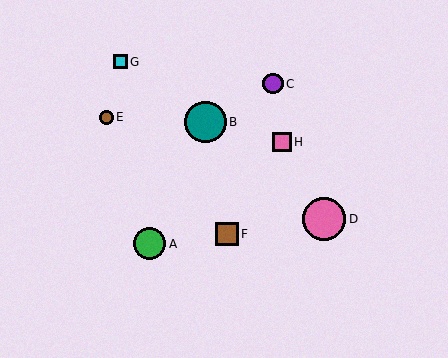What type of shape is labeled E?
Shape E is a brown circle.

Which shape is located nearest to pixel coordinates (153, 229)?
The green circle (labeled A) at (149, 244) is nearest to that location.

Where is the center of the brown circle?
The center of the brown circle is at (106, 117).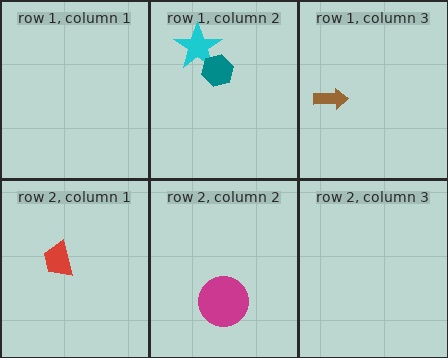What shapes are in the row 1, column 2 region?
The cyan star, the teal hexagon.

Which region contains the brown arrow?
The row 1, column 3 region.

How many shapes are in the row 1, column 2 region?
2.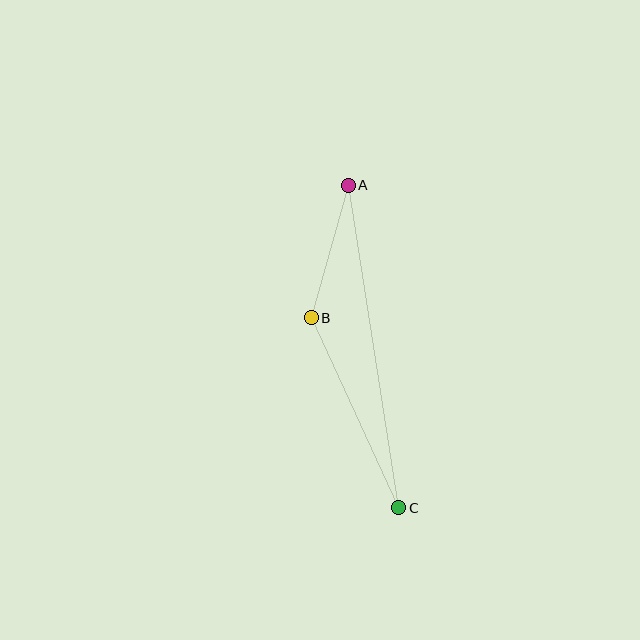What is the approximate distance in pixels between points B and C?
The distance between B and C is approximately 209 pixels.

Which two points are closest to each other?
Points A and B are closest to each other.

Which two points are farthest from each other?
Points A and C are farthest from each other.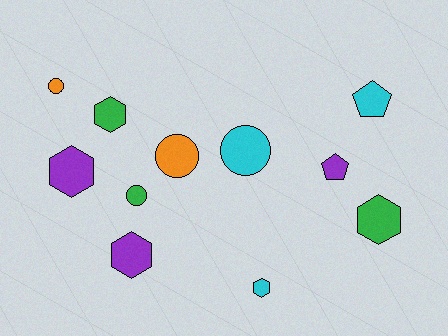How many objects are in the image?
There are 11 objects.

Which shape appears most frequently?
Hexagon, with 5 objects.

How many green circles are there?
There is 1 green circle.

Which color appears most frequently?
Green, with 3 objects.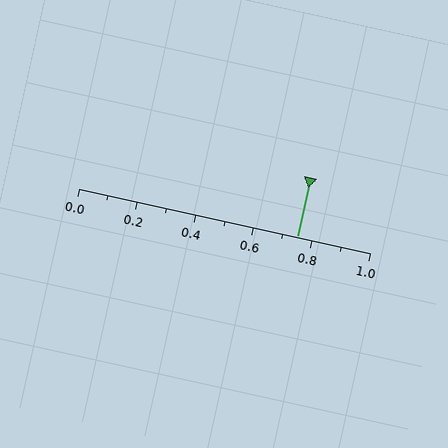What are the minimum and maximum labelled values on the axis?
The axis runs from 0.0 to 1.0.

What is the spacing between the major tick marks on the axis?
The major ticks are spaced 0.2 apart.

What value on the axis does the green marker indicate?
The marker indicates approximately 0.75.